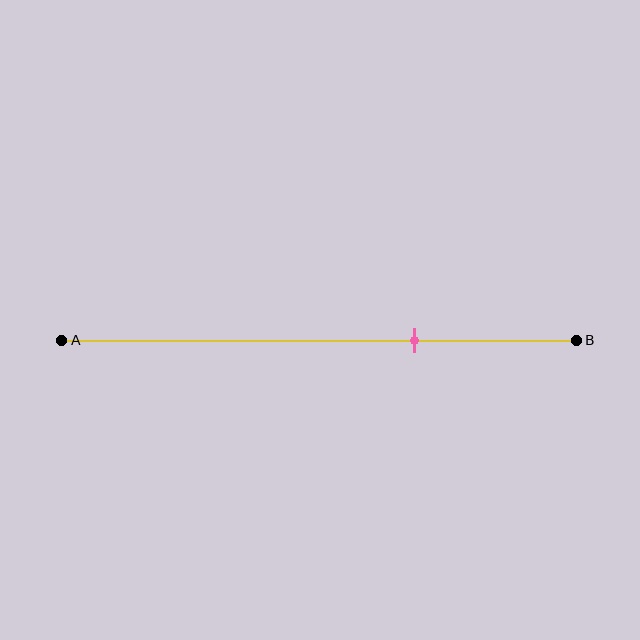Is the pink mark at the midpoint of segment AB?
No, the mark is at about 70% from A, not at the 50% midpoint.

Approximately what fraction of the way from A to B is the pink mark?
The pink mark is approximately 70% of the way from A to B.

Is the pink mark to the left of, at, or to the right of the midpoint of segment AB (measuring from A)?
The pink mark is to the right of the midpoint of segment AB.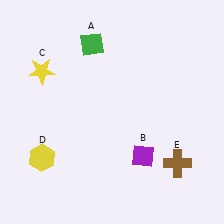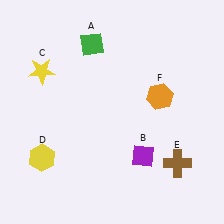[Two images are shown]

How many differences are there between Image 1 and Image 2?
There is 1 difference between the two images.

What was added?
An orange hexagon (F) was added in Image 2.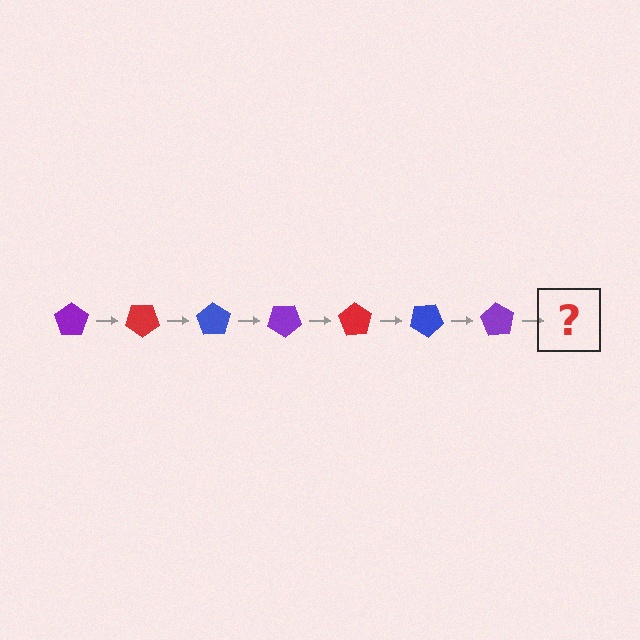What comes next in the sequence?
The next element should be a red pentagon, rotated 245 degrees from the start.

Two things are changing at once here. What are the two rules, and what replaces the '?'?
The two rules are that it rotates 35 degrees each step and the color cycles through purple, red, and blue. The '?' should be a red pentagon, rotated 245 degrees from the start.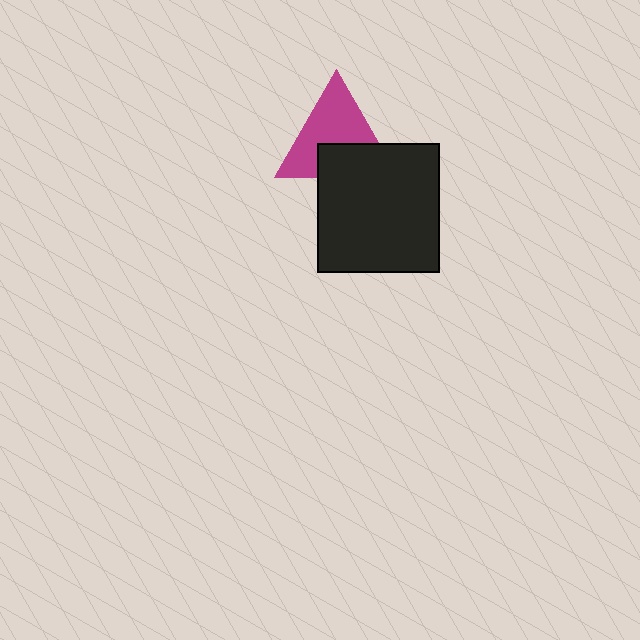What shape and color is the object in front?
The object in front is a black rectangle.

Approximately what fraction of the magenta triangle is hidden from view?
Roughly 36% of the magenta triangle is hidden behind the black rectangle.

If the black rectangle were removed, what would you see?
You would see the complete magenta triangle.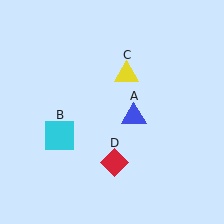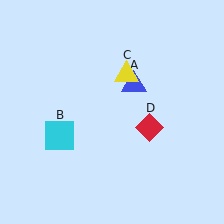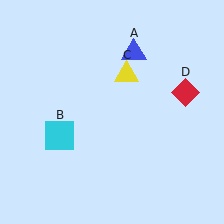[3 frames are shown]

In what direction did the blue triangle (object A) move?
The blue triangle (object A) moved up.